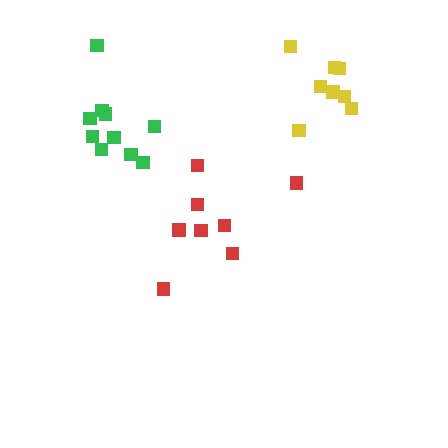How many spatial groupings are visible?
There are 3 spatial groupings.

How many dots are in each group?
Group 1: 8 dots, Group 2: 10 dots, Group 3: 8 dots (26 total).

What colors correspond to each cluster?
The clusters are colored: red, green, yellow.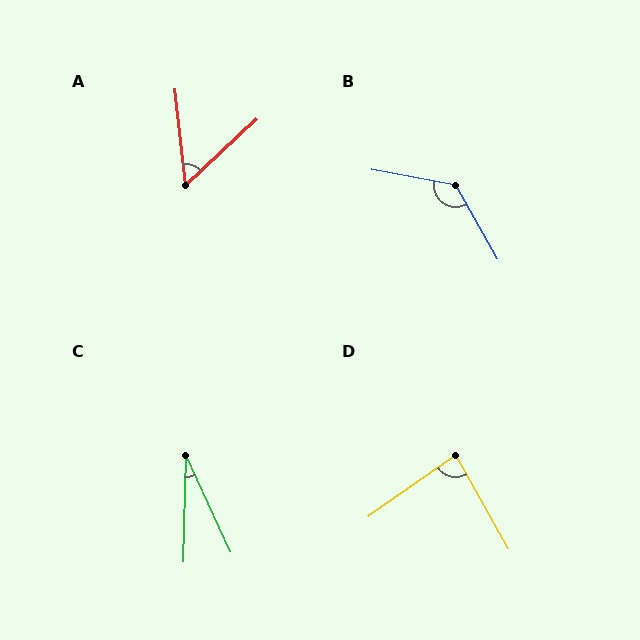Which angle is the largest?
B, at approximately 130 degrees.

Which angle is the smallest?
C, at approximately 26 degrees.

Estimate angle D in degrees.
Approximately 84 degrees.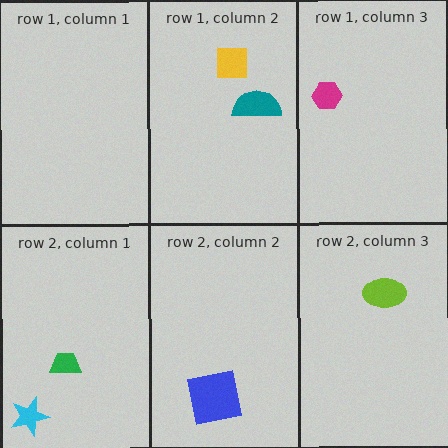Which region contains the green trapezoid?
The row 2, column 1 region.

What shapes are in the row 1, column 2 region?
The teal semicircle, the yellow square.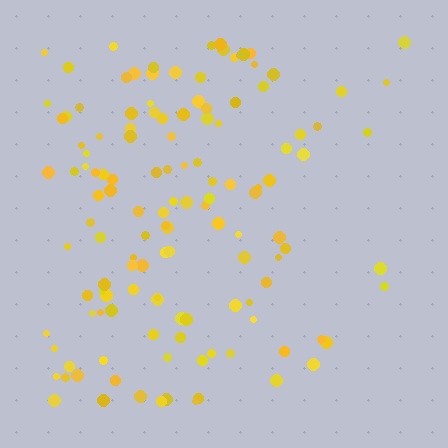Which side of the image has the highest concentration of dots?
The left.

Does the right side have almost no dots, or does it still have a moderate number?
Still a moderate number, just noticeably fewer than the left.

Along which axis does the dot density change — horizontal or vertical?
Horizontal.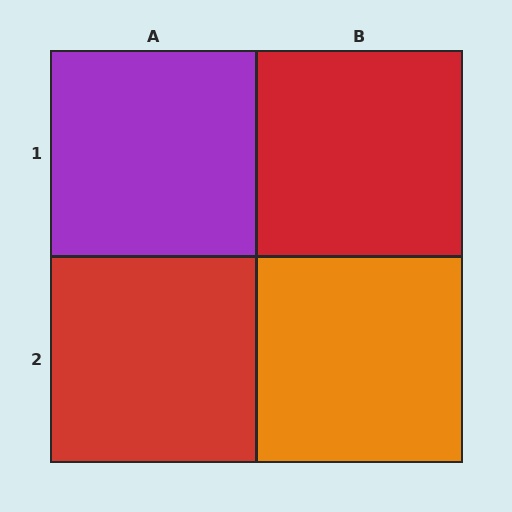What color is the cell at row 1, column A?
Purple.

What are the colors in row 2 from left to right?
Red, orange.